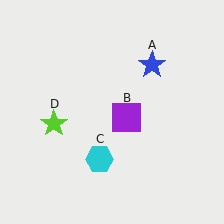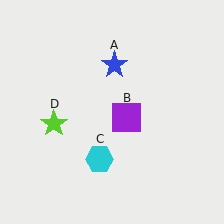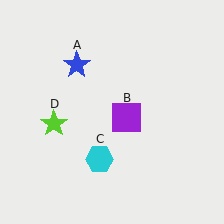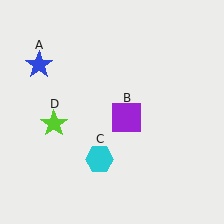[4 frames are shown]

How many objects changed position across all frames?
1 object changed position: blue star (object A).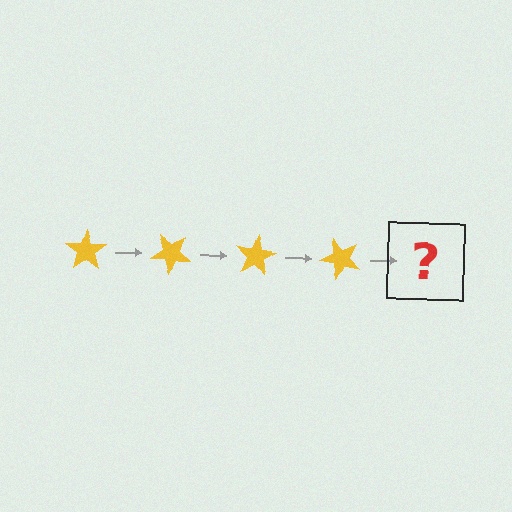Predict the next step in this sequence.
The next step is a yellow star rotated 160 degrees.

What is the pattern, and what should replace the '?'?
The pattern is that the star rotates 40 degrees each step. The '?' should be a yellow star rotated 160 degrees.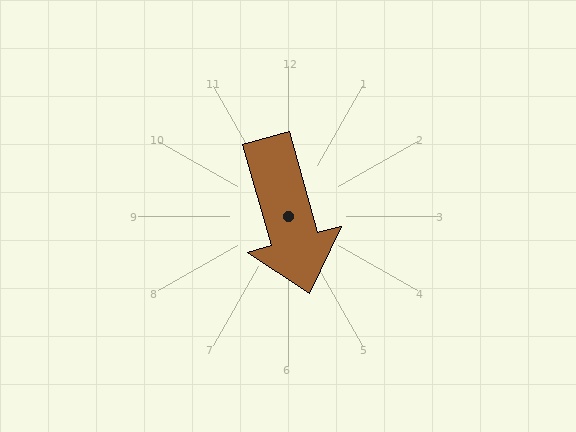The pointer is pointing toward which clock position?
Roughly 5 o'clock.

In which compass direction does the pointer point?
South.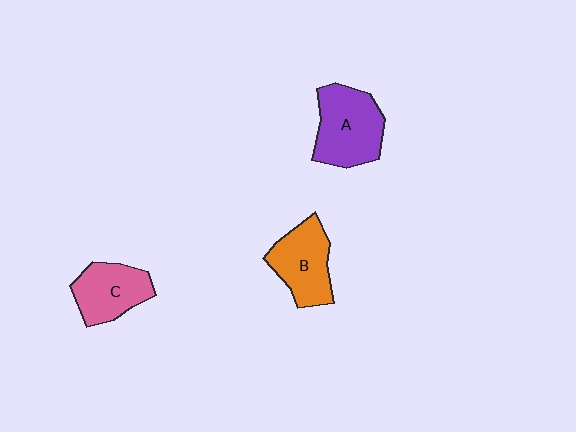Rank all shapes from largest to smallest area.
From largest to smallest: A (purple), B (orange), C (pink).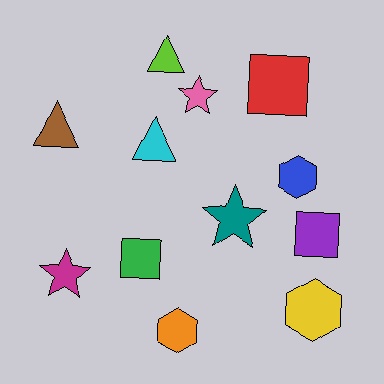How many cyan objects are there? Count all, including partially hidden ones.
There is 1 cyan object.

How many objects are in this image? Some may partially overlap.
There are 12 objects.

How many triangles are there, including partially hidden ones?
There are 3 triangles.